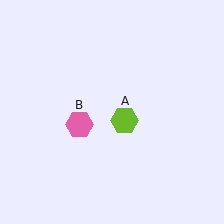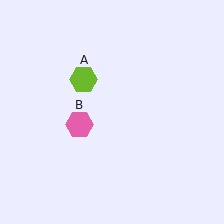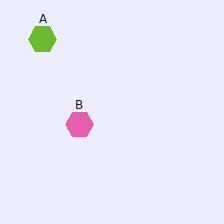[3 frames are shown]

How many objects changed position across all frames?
1 object changed position: lime hexagon (object A).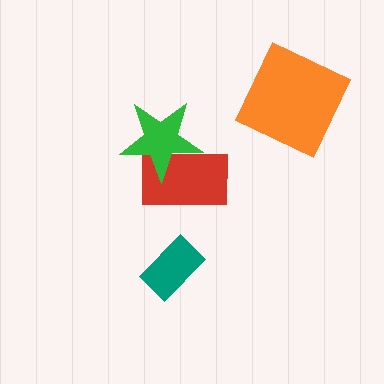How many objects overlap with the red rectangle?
1 object overlaps with the red rectangle.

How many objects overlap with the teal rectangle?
0 objects overlap with the teal rectangle.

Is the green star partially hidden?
No, no other shape covers it.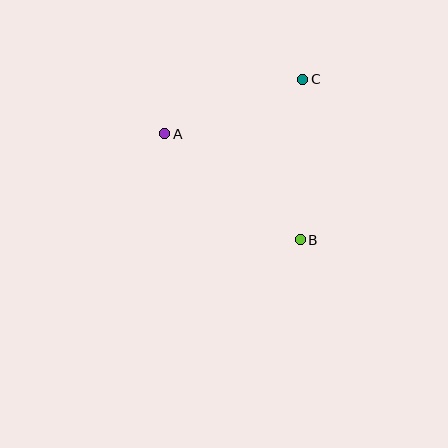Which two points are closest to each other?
Points A and C are closest to each other.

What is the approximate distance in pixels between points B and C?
The distance between B and C is approximately 161 pixels.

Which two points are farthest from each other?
Points A and B are farthest from each other.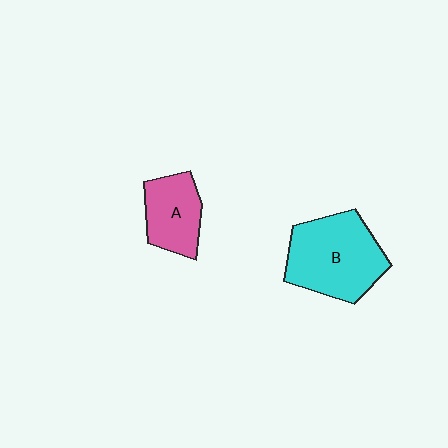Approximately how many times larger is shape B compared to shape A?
Approximately 1.7 times.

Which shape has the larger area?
Shape B (cyan).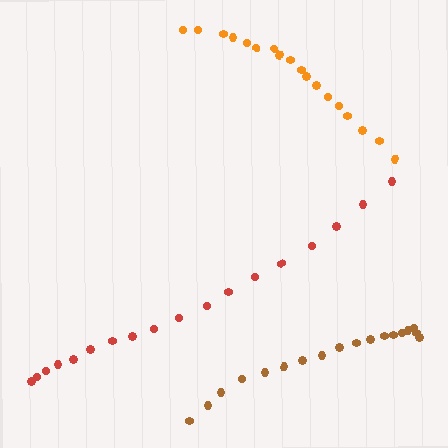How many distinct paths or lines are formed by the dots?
There are 3 distinct paths.